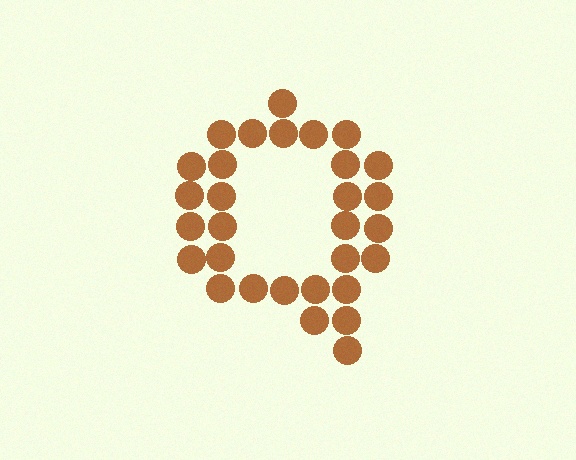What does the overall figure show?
The overall figure shows the letter Q.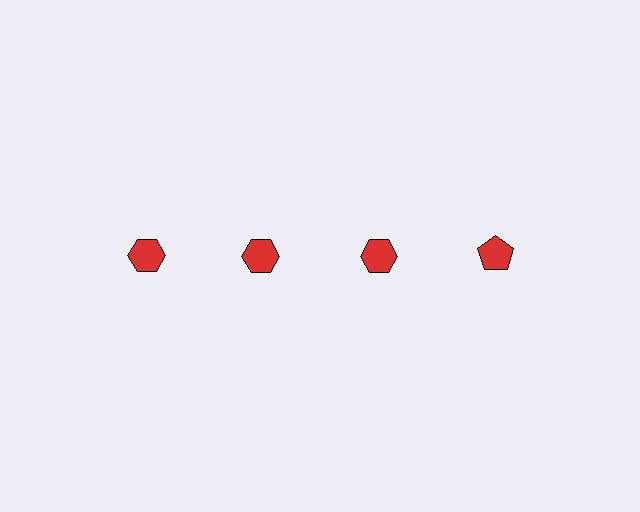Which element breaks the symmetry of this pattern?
The red pentagon in the top row, second from right column breaks the symmetry. All other shapes are red hexagons.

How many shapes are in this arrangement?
There are 4 shapes arranged in a grid pattern.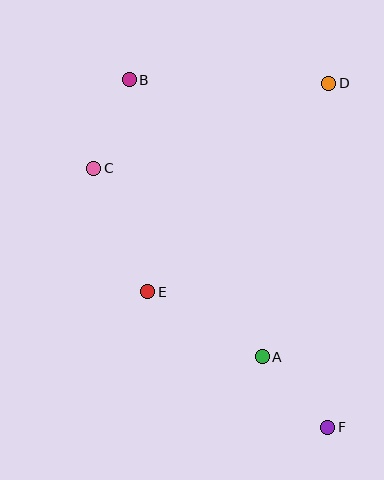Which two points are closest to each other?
Points B and C are closest to each other.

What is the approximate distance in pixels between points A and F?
The distance between A and F is approximately 96 pixels.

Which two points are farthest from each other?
Points B and F are farthest from each other.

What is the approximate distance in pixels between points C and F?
The distance between C and F is approximately 349 pixels.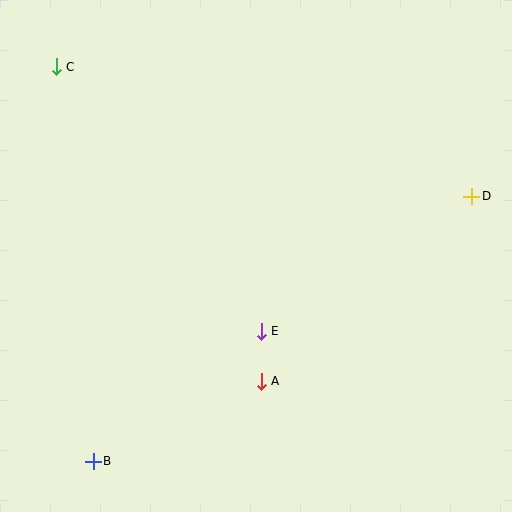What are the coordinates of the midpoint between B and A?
The midpoint between B and A is at (177, 421).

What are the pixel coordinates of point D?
Point D is at (472, 196).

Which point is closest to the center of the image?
Point E at (261, 331) is closest to the center.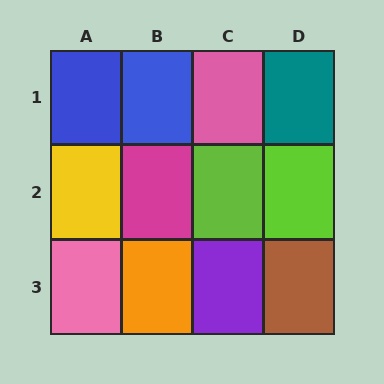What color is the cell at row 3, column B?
Orange.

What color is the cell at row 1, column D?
Teal.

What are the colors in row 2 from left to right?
Yellow, magenta, lime, lime.